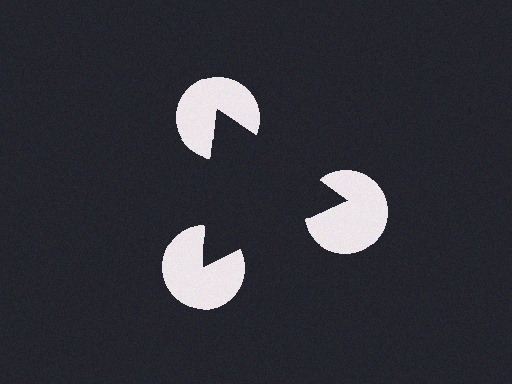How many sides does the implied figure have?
3 sides.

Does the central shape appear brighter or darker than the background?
It typically appears slightly darker than the background, even though no actual brightness change is drawn.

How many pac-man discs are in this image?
There are 3 — one at each vertex of the illusory triangle.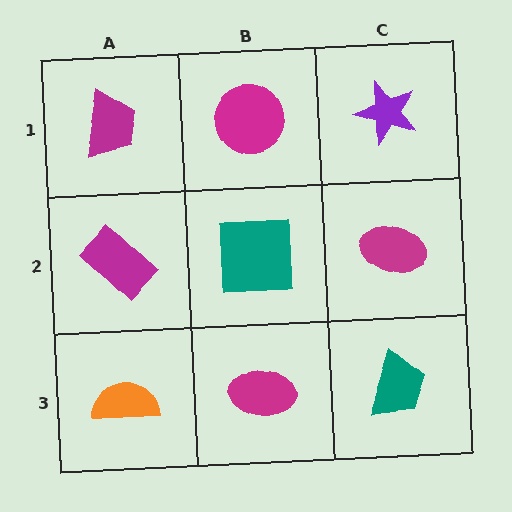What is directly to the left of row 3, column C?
A magenta ellipse.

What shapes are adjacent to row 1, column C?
A magenta ellipse (row 2, column C), a magenta circle (row 1, column B).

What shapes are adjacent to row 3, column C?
A magenta ellipse (row 2, column C), a magenta ellipse (row 3, column B).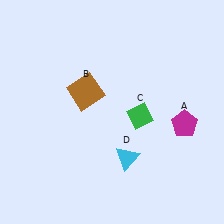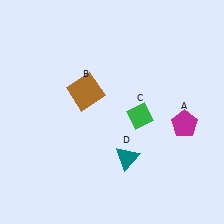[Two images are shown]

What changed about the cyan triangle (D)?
In Image 1, D is cyan. In Image 2, it changed to teal.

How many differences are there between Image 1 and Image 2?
There is 1 difference between the two images.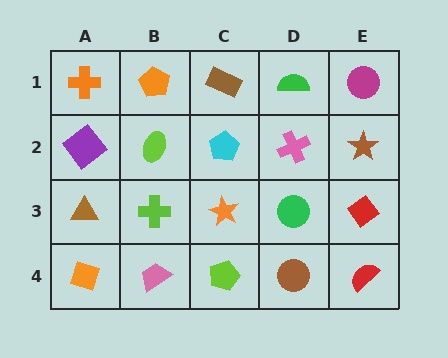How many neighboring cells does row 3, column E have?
3.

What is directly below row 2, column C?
An orange star.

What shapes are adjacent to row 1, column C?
A cyan pentagon (row 2, column C), an orange pentagon (row 1, column B), a green semicircle (row 1, column D).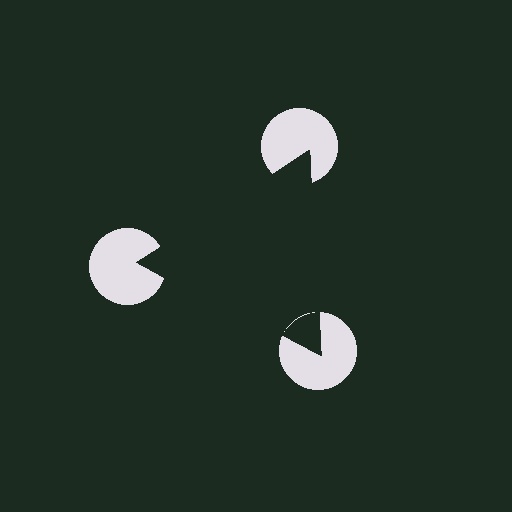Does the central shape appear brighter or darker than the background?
It typically appears slightly darker than the background, even though no actual brightness change is drawn.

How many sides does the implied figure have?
3 sides.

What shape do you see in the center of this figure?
An illusory triangle — its edges are inferred from the aligned wedge cuts in the pac-man discs, not physically drawn.